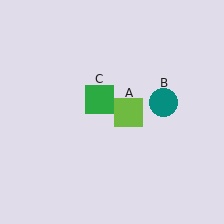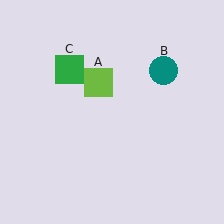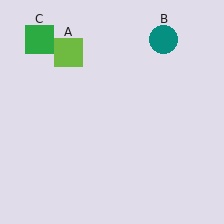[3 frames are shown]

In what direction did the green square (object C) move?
The green square (object C) moved up and to the left.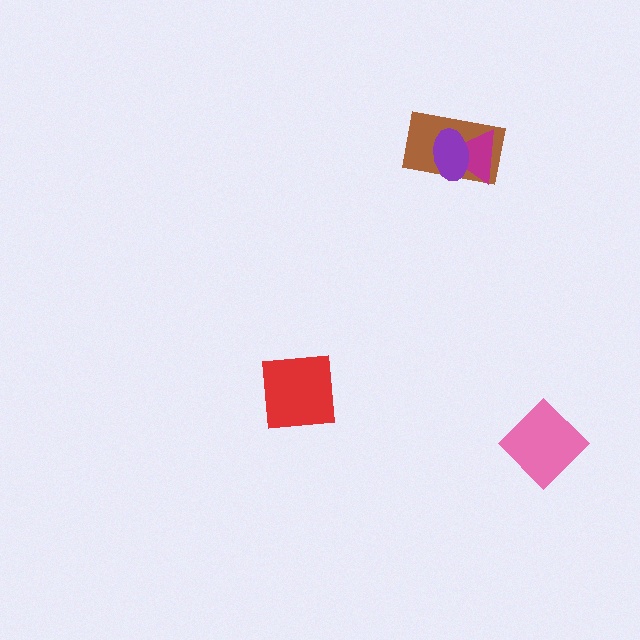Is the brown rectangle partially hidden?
Yes, it is partially covered by another shape.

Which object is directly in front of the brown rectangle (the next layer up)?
The magenta triangle is directly in front of the brown rectangle.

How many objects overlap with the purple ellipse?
2 objects overlap with the purple ellipse.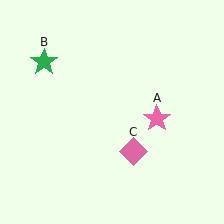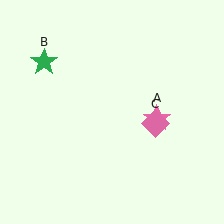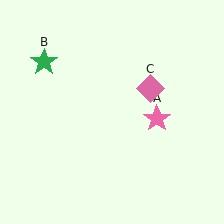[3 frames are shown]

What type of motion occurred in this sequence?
The pink diamond (object C) rotated counterclockwise around the center of the scene.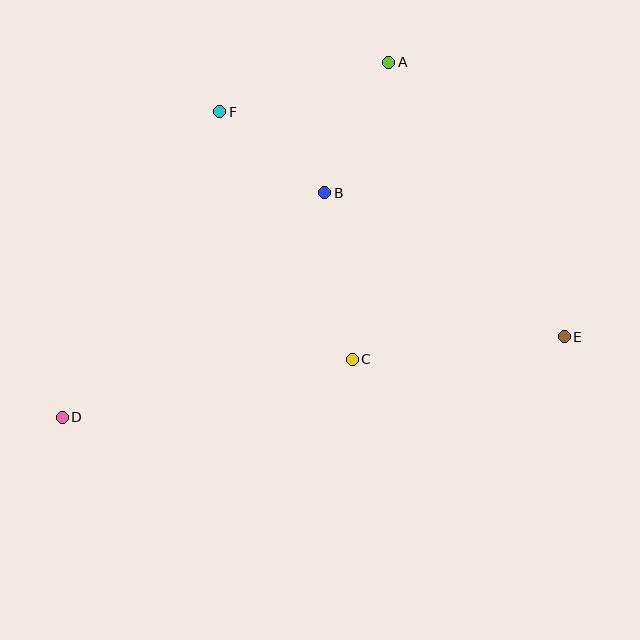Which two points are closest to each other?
Points B and F are closest to each other.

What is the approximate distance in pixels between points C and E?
The distance between C and E is approximately 213 pixels.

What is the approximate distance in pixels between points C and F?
The distance between C and F is approximately 281 pixels.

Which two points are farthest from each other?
Points D and E are farthest from each other.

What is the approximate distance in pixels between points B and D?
The distance between B and D is approximately 345 pixels.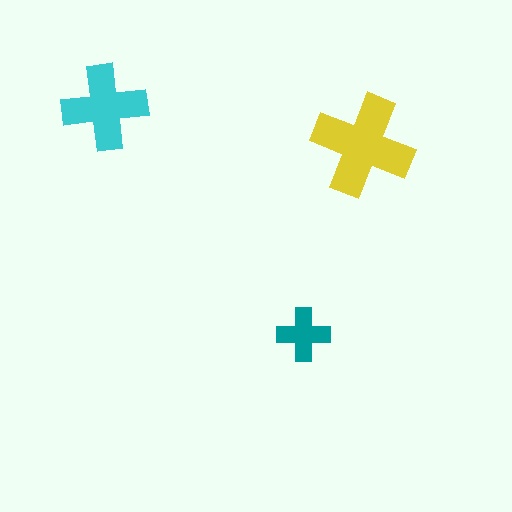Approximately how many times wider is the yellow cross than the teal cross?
About 2 times wider.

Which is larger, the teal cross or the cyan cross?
The cyan one.